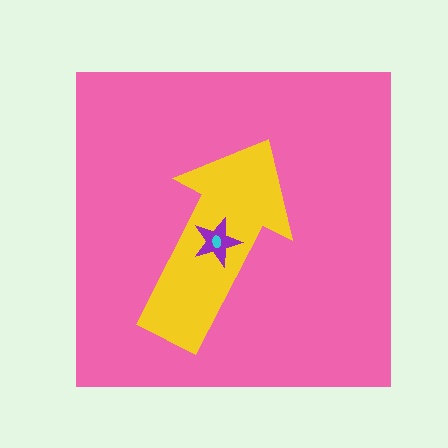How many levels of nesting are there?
4.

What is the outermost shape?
The pink square.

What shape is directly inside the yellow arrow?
The purple star.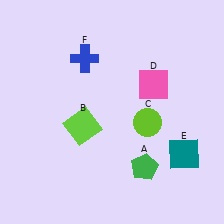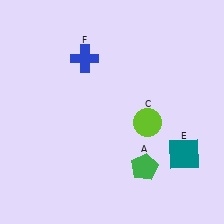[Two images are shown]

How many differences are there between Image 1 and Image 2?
There are 2 differences between the two images.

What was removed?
The lime square (B), the pink square (D) were removed in Image 2.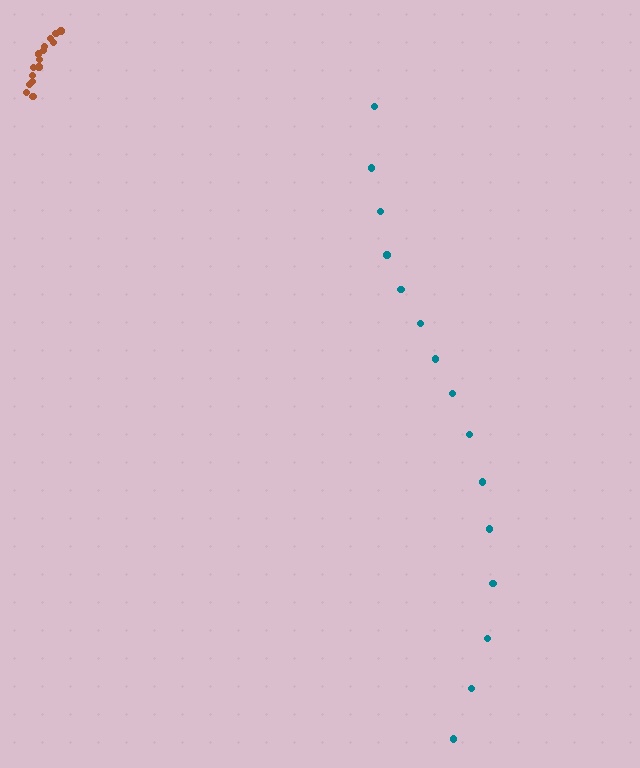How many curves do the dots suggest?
There are 2 distinct paths.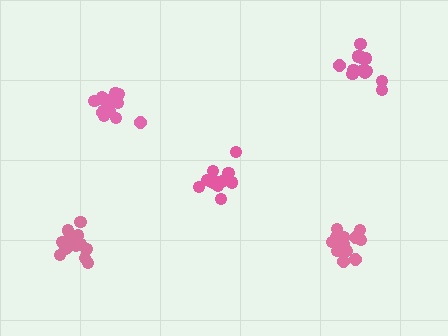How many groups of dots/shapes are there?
There are 5 groups.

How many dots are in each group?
Group 1: 16 dots, Group 2: 14 dots, Group 3: 14 dots, Group 4: 14 dots, Group 5: 15 dots (73 total).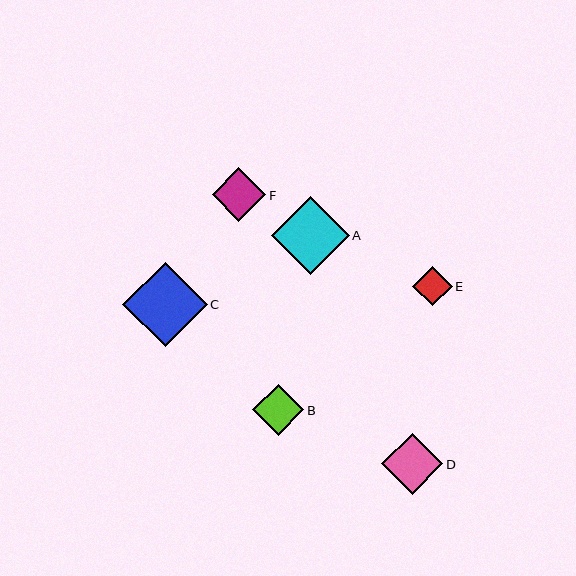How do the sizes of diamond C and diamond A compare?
Diamond C and diamond A are approximately the same size.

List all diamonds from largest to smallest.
From largest to smallest: C, A, D, F, B, E.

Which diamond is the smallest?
Diamond E is the smallest with a size of approximately 39 pixels.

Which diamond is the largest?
Diamond C is the largest with a size of approximately 84 pixels.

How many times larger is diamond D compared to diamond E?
Diamond D is approximately 1.6 times the size of diamond E.